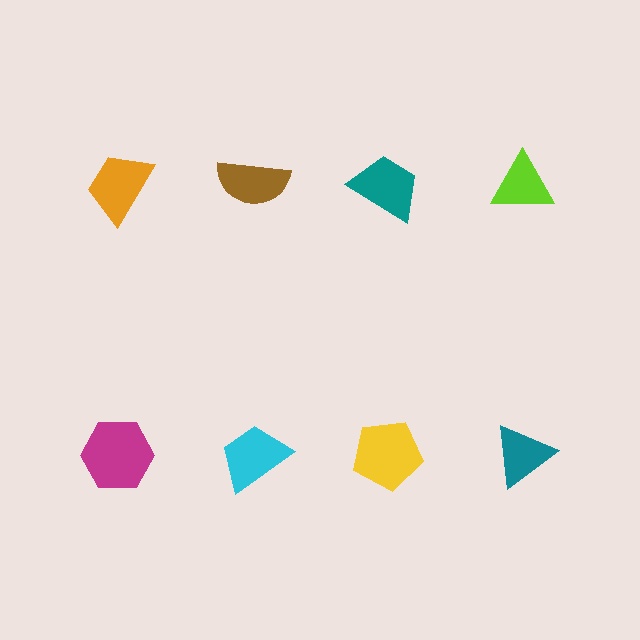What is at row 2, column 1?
A magenta hexagon.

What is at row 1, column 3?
A teal trapezoid.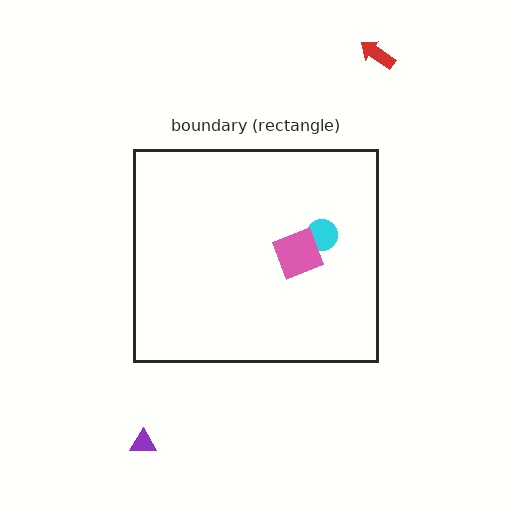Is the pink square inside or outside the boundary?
Inside.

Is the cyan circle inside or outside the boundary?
Inside.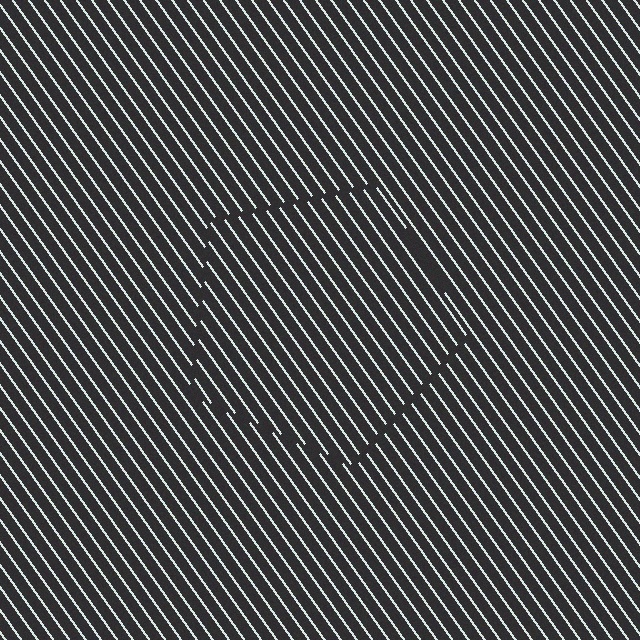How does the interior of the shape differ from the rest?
The interior of the shape contains the same grating, shifted by half a period — the contour is defined by the phase discontinuity where line-ends from the inner and outer gratings abut.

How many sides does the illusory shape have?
5 sides — the line-ends trace a pentagon.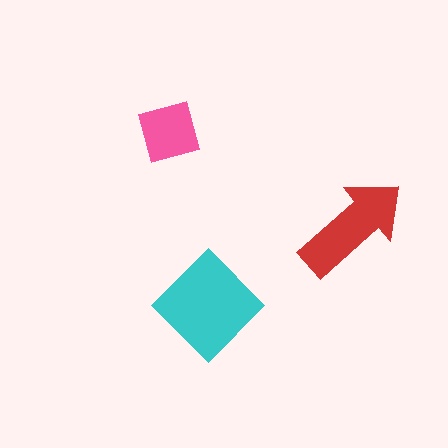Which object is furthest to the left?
The pink square is leftmost.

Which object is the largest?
The cyan diamond.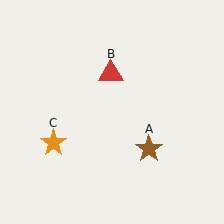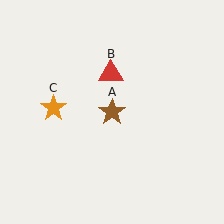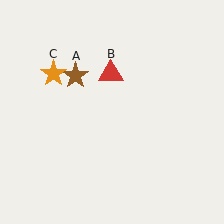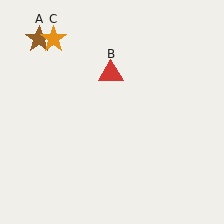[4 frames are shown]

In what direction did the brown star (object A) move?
The brown star (object A) moved up and to the left.